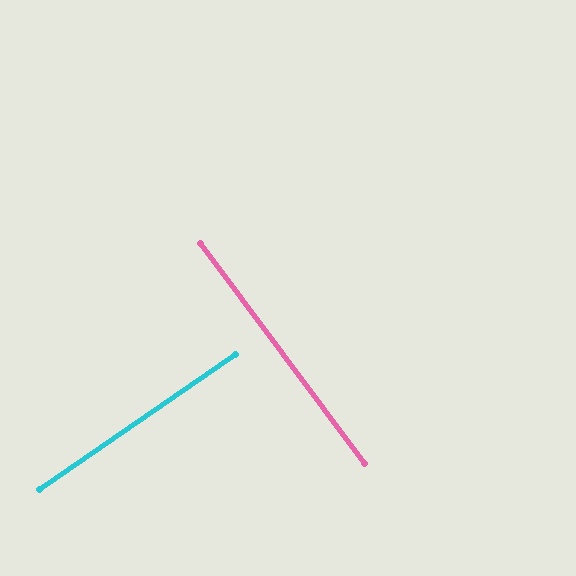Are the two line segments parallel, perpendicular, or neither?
Perpendicular — they meet at approximately 88°.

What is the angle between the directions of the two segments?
Approximately 88 degrees.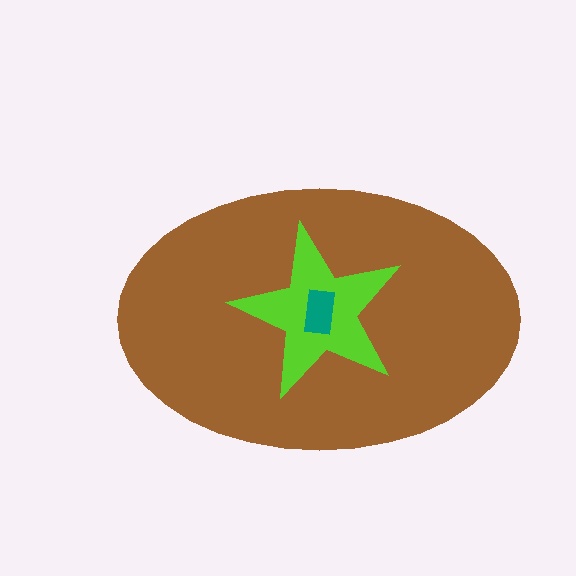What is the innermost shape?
The teal rectangle.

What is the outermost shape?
The brown ellipse.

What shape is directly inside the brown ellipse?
The lime star.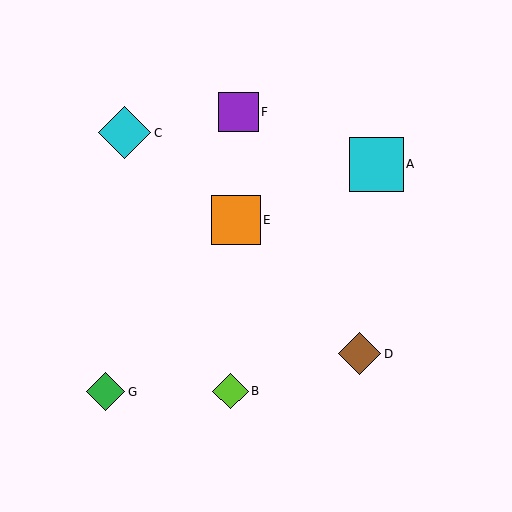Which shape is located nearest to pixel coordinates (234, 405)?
The lime diamond (labeled B) at (231, 391) is nearest to that location.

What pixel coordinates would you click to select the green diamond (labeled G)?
Click at (106, 392) to select the green diamond G.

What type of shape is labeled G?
Shape G is a green diamond.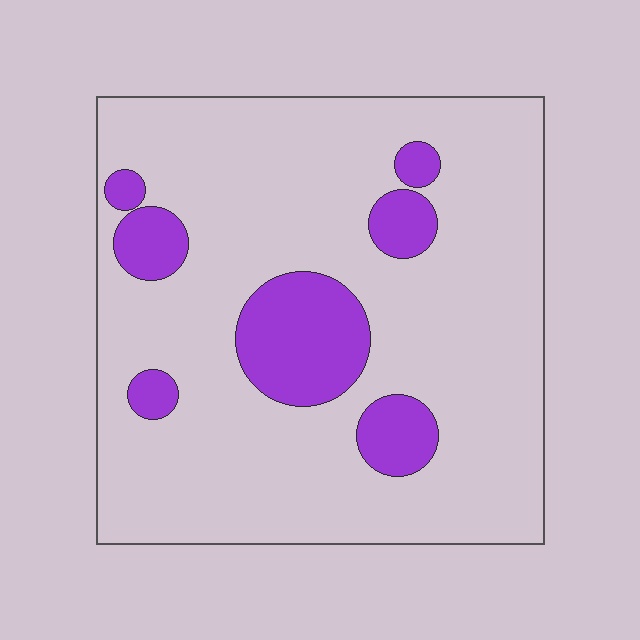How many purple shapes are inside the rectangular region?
7.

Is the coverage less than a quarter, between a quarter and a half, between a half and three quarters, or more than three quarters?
Less than a quarter.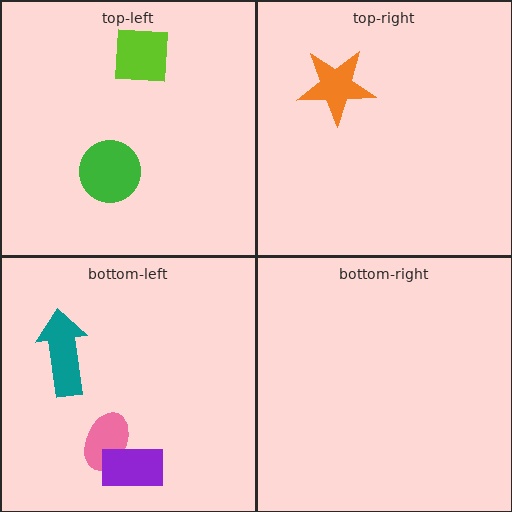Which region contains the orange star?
The top-right region.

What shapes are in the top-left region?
The lime square, the green circle.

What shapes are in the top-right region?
The orange star.